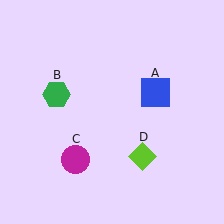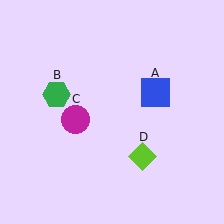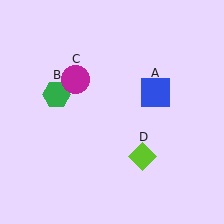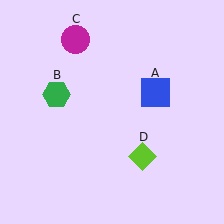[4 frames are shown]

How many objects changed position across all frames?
1 object changed position: magenta circle (object C).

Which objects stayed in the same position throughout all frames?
Blue square (object A) and green hexagon (object B) and lime diamond (object D) remained stationary.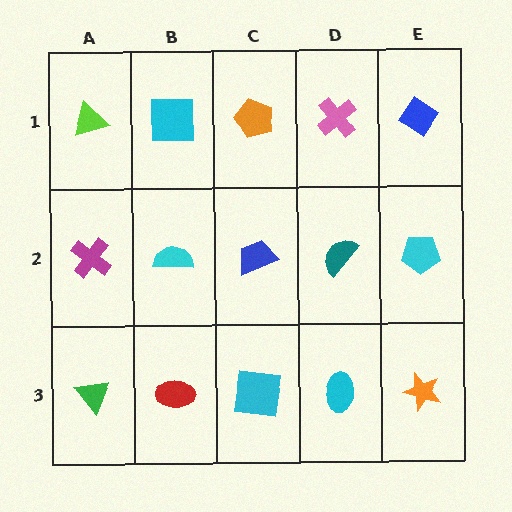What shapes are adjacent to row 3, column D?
A teal semicircle (row 2, column D), a cyan square (row 3, column C), an orange star (row 3, column E).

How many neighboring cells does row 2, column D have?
4.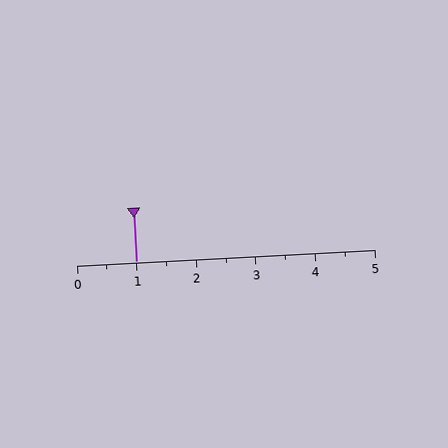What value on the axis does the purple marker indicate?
The marker indicates approximately 1.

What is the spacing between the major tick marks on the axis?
The major ticks are spaced 1 apart.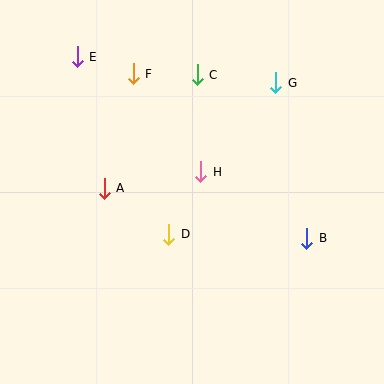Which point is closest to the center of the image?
Point H at (201, 172) is closest to the center.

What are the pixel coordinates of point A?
Point A is at (104, 188).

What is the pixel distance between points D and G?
The distance between D and G is 185 pixels.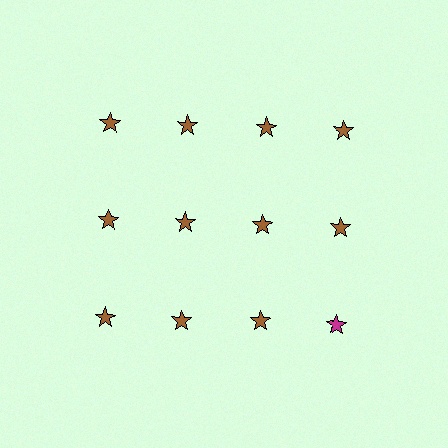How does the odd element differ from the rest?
It has a different color: magenta instead of brown.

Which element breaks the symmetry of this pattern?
The magenta star in the third row, second from right column breaks the symmetry. All other shapes are brown stars.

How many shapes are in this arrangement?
There are 12 shapes arranged in a grid pattern.